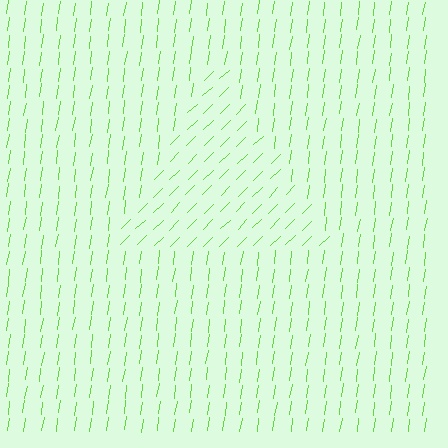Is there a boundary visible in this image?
Yes, there is a texture boundary formed by a change in line orientation.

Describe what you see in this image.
The image is filled with small lime line segments. A triangle region in the image has lines oriented differently from the surrounding lines, creating a visible texture boundary.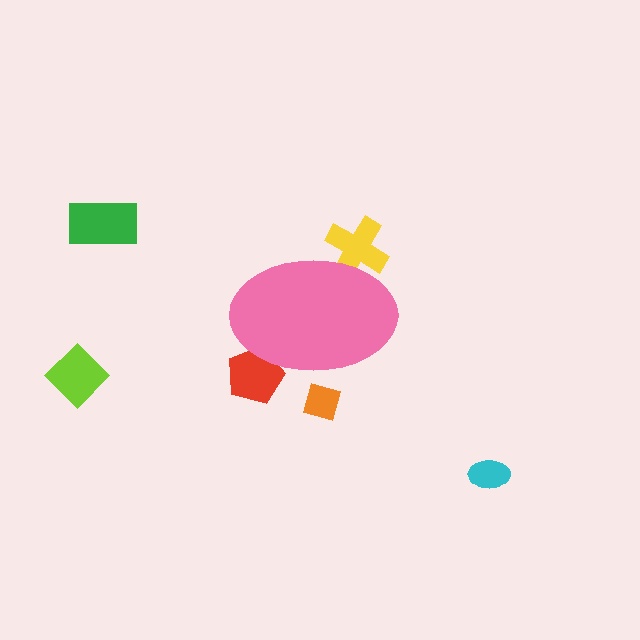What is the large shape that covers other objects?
A pink ellipse.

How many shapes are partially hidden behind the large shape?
3 shapes are partially hidden.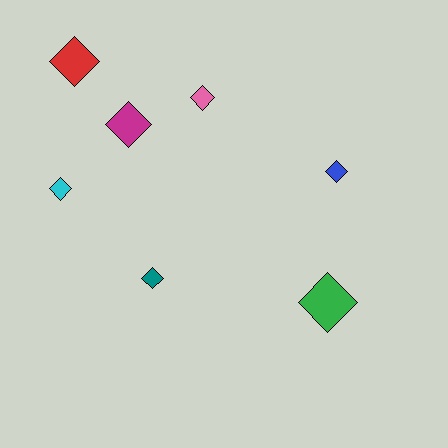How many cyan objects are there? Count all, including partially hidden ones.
There is 1 cyan object.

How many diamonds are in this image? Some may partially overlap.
There are 7 diamonds.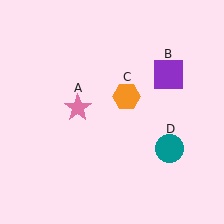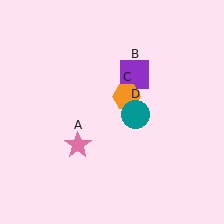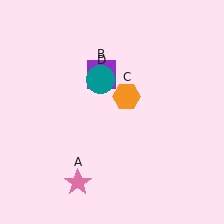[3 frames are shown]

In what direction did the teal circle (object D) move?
The teal circle (object D) moved up and to the left.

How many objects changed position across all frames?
3 objects changed position: pink star (object A), purple square (object B), teal circle (object D).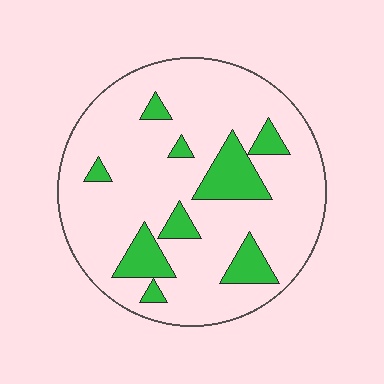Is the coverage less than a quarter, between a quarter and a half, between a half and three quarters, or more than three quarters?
Less than a quarter.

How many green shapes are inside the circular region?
9.